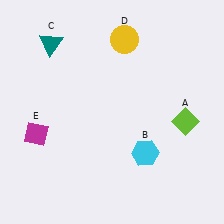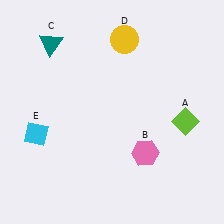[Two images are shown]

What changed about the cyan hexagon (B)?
In Image 1, B is cyan. In Image 2, it changed to pink.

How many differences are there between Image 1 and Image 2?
There are 2 differences between the two images.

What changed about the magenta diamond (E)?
In Image 1, E is magenta. In Image 2, it changed to cyan.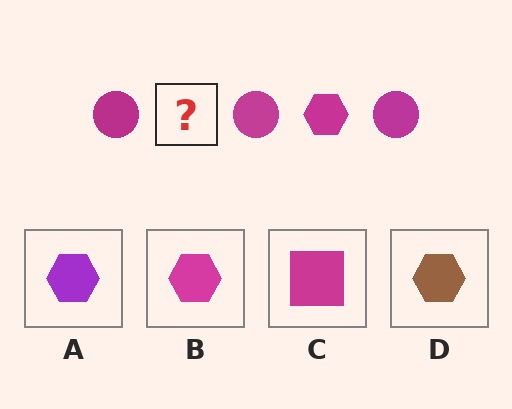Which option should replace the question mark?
Option B.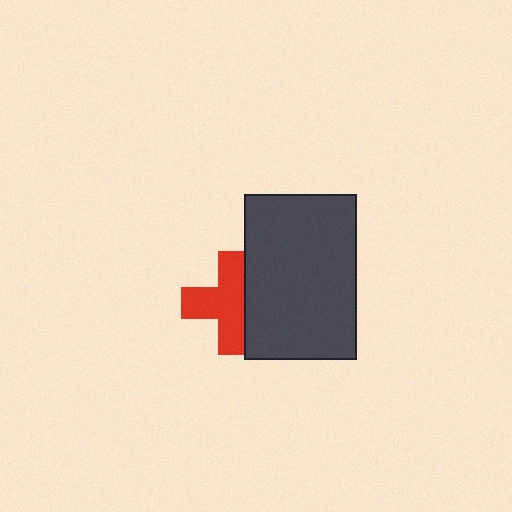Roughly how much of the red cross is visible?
Most of it is visible (roughly 68%).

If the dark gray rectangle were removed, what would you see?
You would see the complete red cross.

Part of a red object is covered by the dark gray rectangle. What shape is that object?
It is a cross.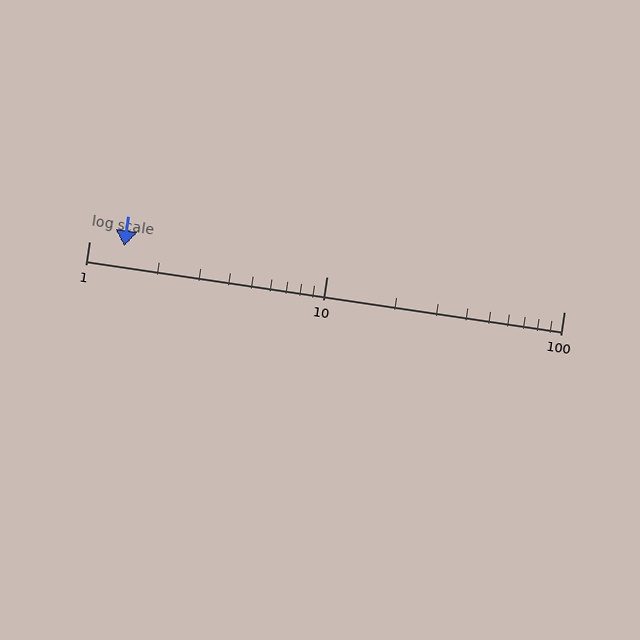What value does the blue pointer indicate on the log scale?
The pointer indicates approximately 1.4.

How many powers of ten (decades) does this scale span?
The scale spans 2 decades, from 1 to 100.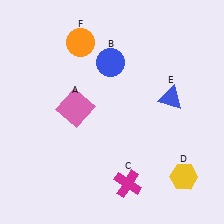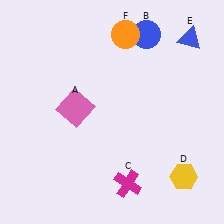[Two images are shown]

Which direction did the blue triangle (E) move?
The blue triangle (E) moved up.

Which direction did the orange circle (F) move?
The orange circle (F) moved right.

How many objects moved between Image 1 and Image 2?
3 objects moved between the two images.